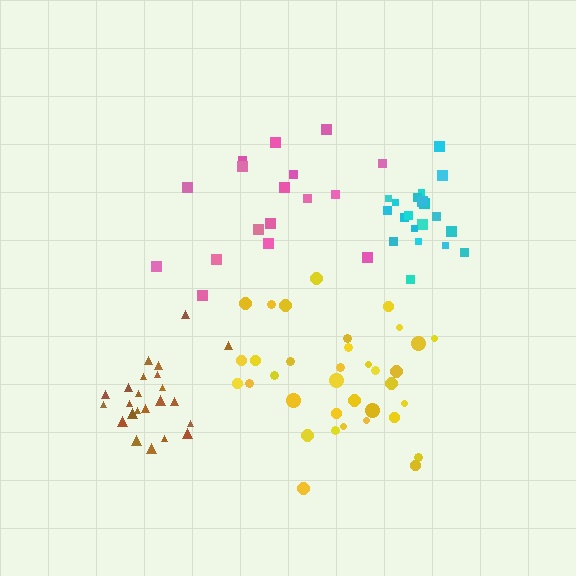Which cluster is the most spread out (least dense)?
Pink.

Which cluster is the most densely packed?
Cyan.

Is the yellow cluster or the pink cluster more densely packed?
Yellow.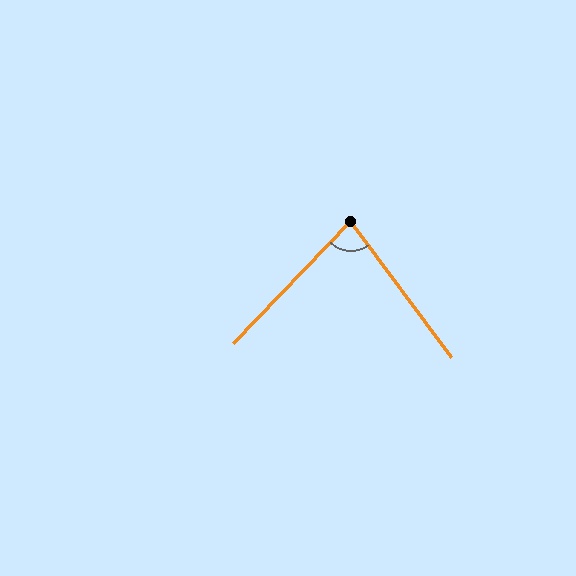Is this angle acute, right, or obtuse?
It is acute.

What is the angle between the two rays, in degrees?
Approximately 81 degrees.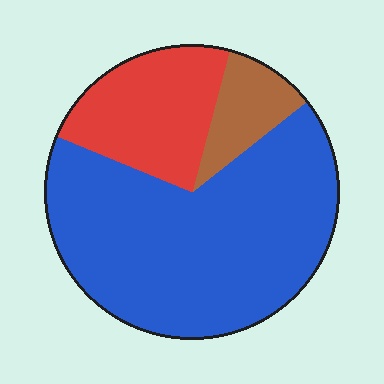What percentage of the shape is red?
Red takes up about one quarter (1/4) of the shape.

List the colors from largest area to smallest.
From largest to smallest: blue, red, brown.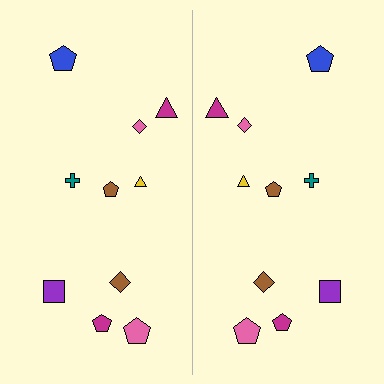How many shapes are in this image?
There are 20 shapes in this image.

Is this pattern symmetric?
Yes, this pattern has bilateral (reflection) symmetry.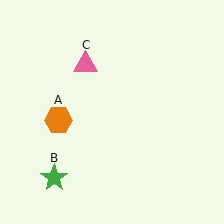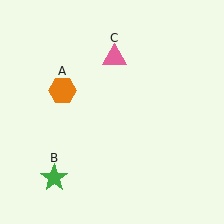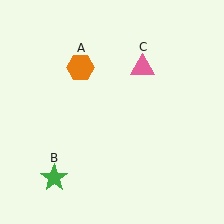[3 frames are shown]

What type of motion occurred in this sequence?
The orange hexagon (object A), pink triangle (object C) rotated clockwise around the center of the scene.